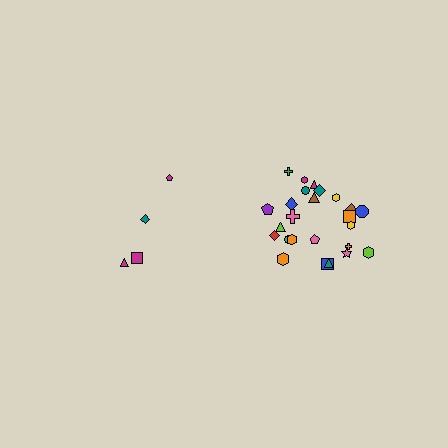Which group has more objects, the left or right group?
The right group.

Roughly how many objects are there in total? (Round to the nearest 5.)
Roughly 30 objects in total.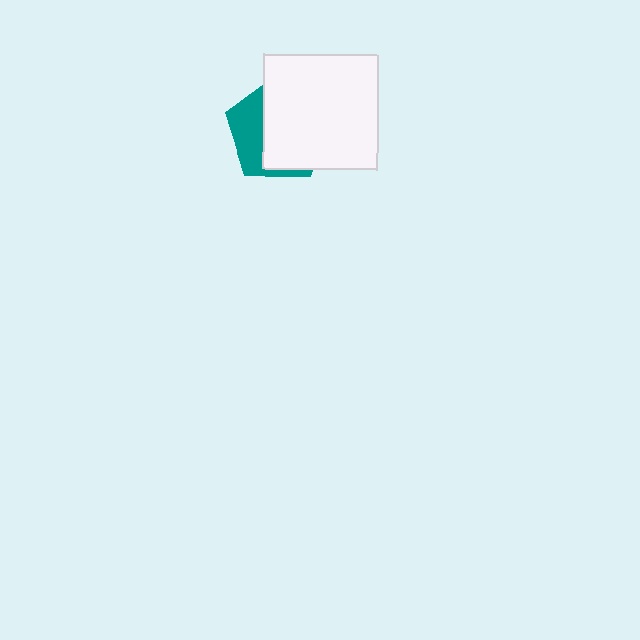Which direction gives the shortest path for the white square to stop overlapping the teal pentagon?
Moving right gives the shortest separation.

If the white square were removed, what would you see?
You would see the complete teal pentagon.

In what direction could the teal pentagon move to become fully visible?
The teal pentagon could move left. That would shift it out from behind the white square entirely.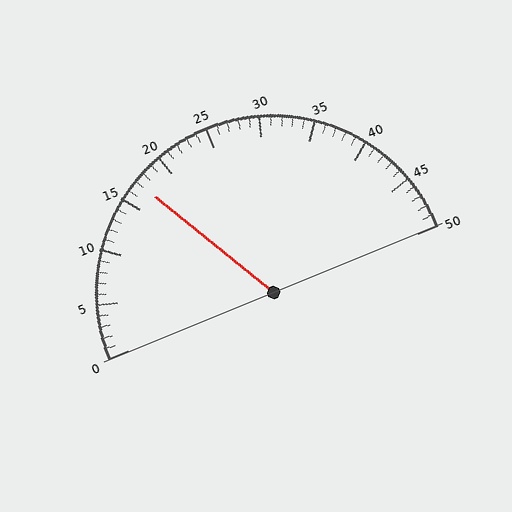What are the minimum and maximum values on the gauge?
The gauge ranges from 0 to 50.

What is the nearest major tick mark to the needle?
The nearest major tick mark is 15.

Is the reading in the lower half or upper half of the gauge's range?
The reading is in the lower half of the range (0 to 50).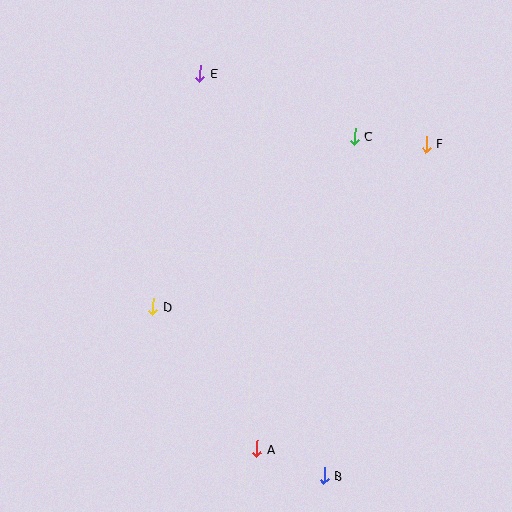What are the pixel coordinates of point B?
Point B is at (324, 476).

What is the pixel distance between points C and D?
The distance between C and D is 264 pixels.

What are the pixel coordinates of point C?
Point C is at (355, 136).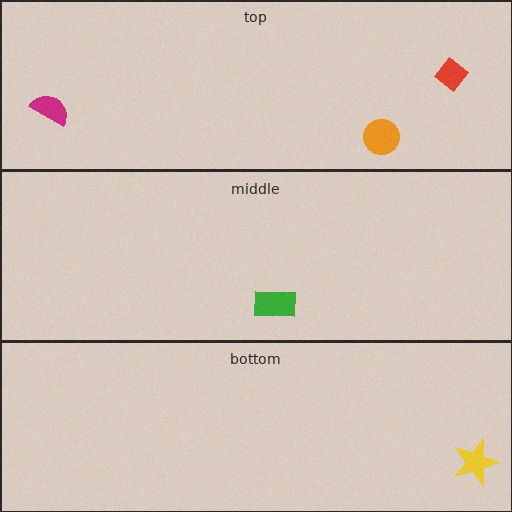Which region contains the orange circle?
The top region.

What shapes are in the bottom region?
The yellow star.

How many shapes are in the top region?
3.